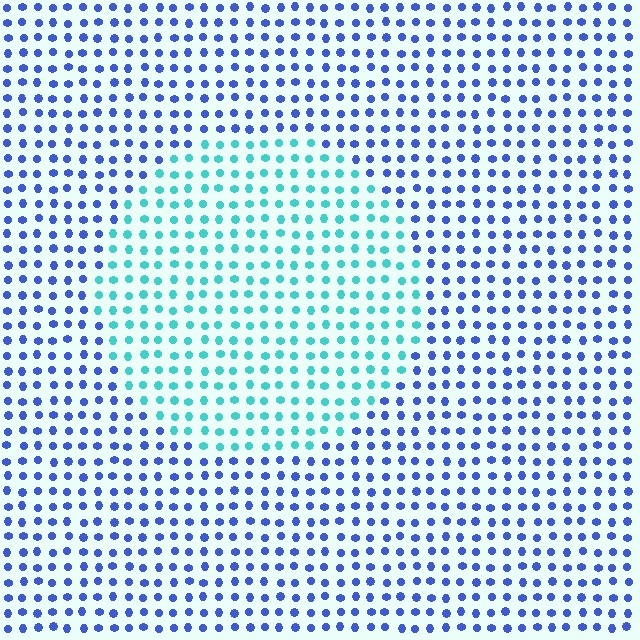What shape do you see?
I see a circle.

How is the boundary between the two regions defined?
The boundary is defined purely by a slight shift in hue (about 52 degrees). Spacing, size, and orientation are identical on both sides.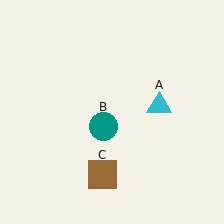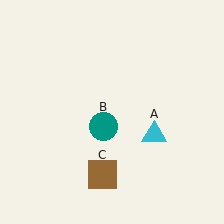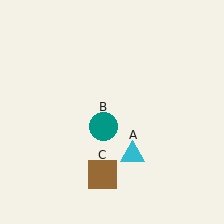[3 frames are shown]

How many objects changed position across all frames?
1 object changed position: cyan triangle (object A).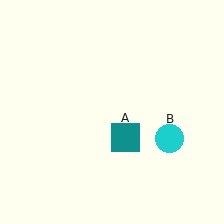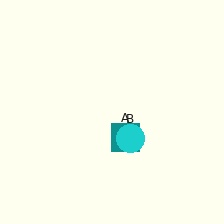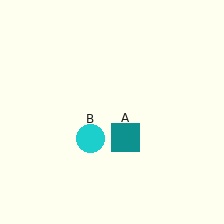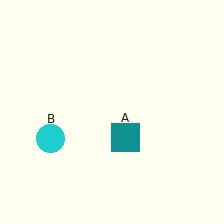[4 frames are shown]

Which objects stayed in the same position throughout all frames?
Teal square (object A) remained stationary.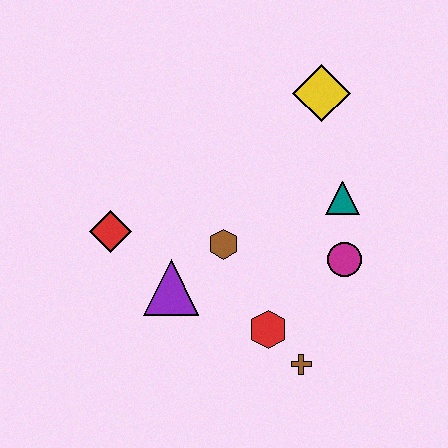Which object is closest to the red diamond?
The purple triangle is closest to the red diamond.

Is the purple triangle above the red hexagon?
Yes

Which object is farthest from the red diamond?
The yellow diamond is farthest from the red diamond.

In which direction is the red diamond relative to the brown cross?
The red diamond is to the left of the brown cross.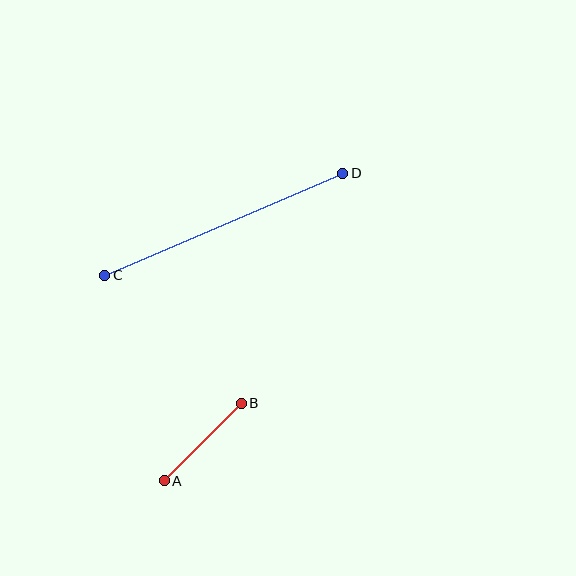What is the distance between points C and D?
The distance is approximately 259 pixels.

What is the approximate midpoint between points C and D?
The midpoint is at approximately (224, 224) pixels.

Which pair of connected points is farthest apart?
Points C and D are farthest apart.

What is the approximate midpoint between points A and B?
The midpoint is at approximately (203, 442) pixels.